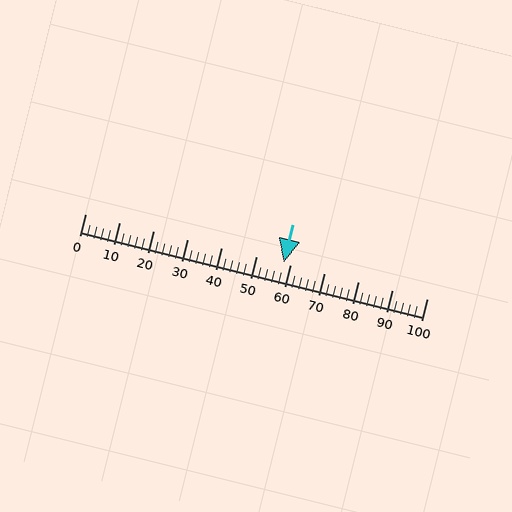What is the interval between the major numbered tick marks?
The major tick marks are spaced 10 units apart.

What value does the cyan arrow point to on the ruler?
The cyan arrow points to approximately 58.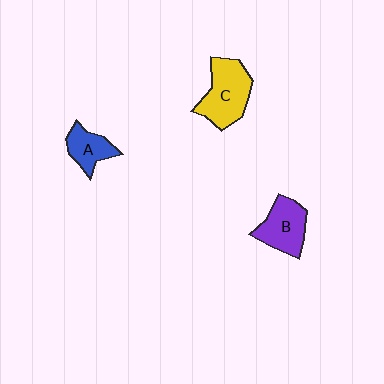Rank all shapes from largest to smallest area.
From largest to smallest: C (yellow), B (purple), A (blue).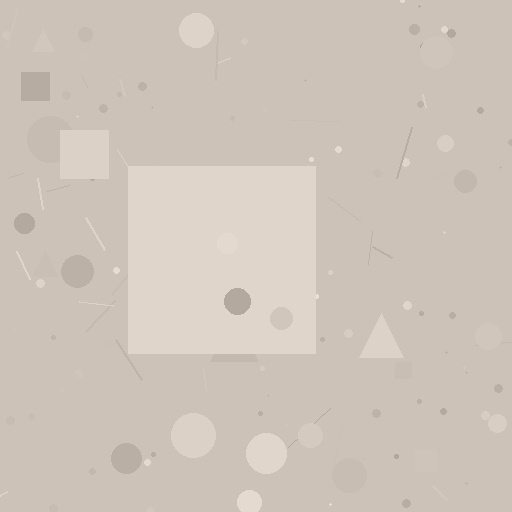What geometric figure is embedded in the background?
A square is embedded in the background.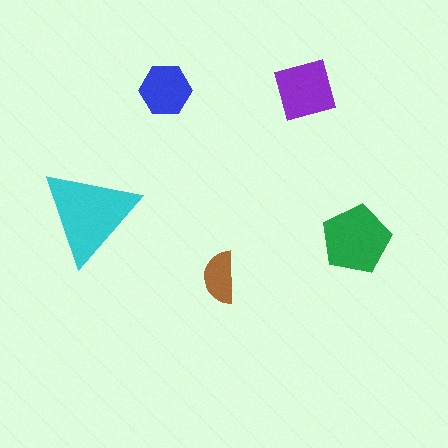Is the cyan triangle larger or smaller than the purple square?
Larger.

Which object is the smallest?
The brown semicircle.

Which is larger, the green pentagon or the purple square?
The green pentagon.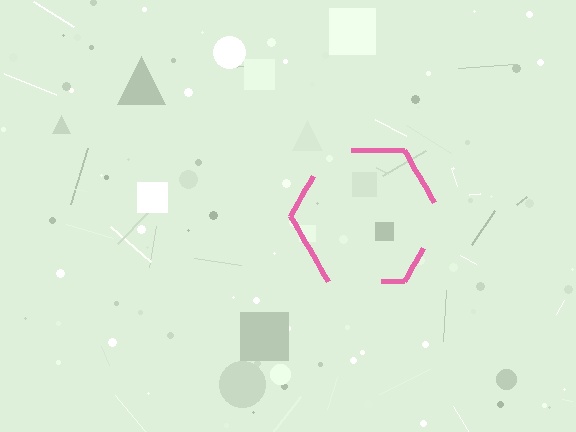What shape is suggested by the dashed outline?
The dashed outline suggests a hexagon.